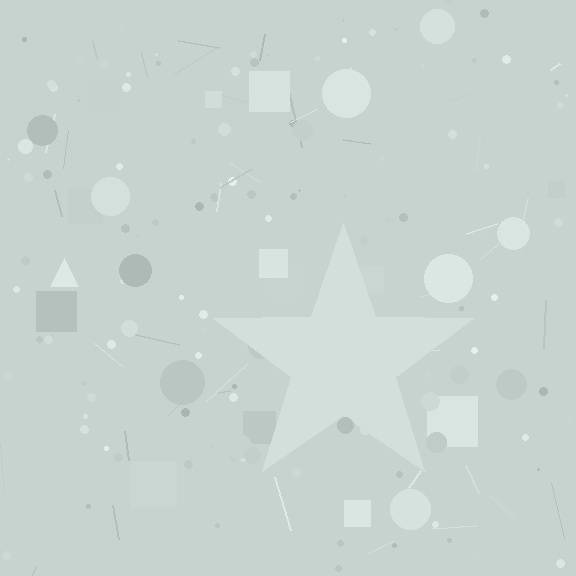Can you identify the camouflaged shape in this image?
The camouflaged shape is a star.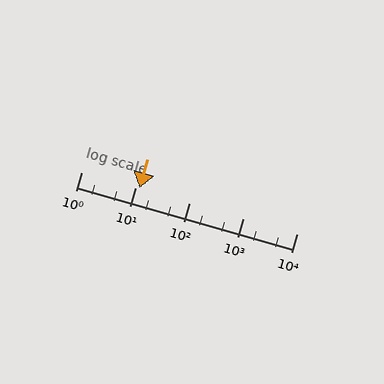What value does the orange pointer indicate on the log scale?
The pointer indicates approximately 12.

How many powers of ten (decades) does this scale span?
The scale spans 4 decades, from 1 to 10000.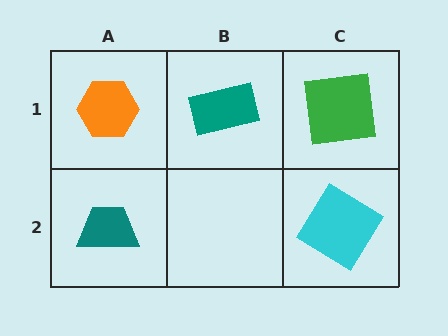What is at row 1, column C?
A green square.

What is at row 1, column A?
An orange hexagon.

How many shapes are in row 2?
2 shapes.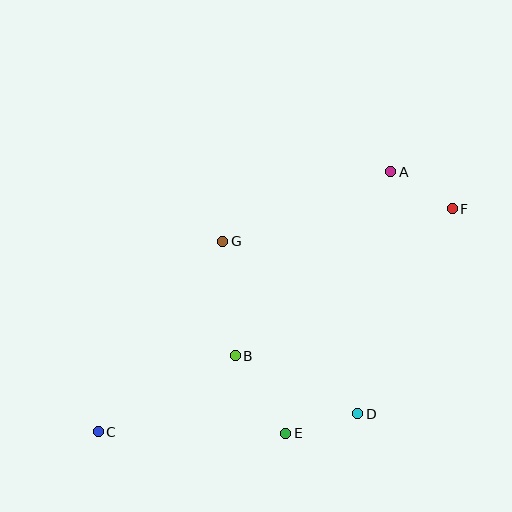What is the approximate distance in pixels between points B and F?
The distance between B and F is approximately 262 pixels.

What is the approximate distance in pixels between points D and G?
The distance between D and G is approximately 219 pixels.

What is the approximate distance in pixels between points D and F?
The distance between D and F is approximately 226 pixels.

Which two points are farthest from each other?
Points C and F are farthest from each other.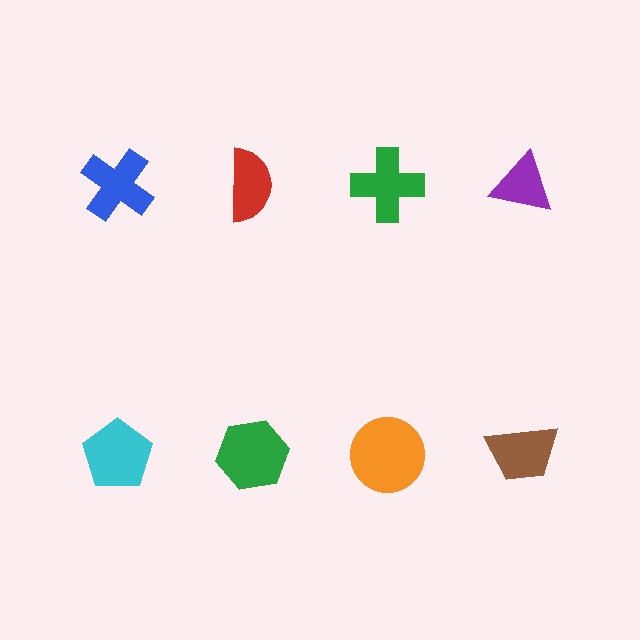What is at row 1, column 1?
A blue cross.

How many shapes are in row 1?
4 shapes.